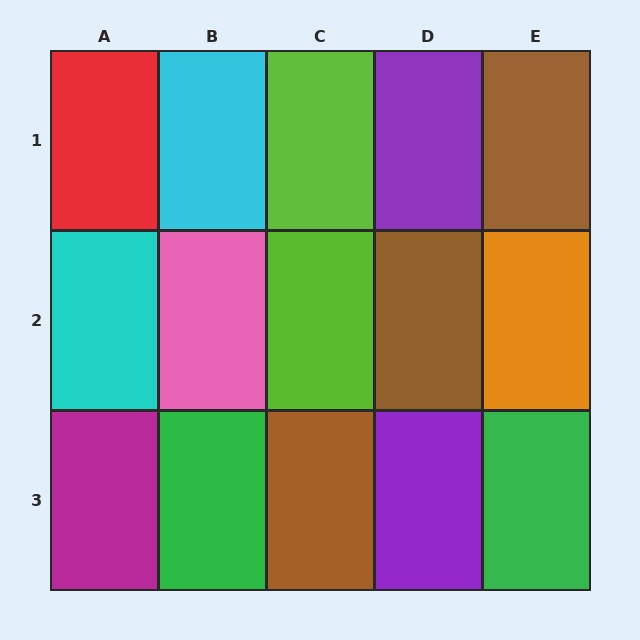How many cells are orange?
1 cell is orange.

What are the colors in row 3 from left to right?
Magenta, green, brown, purple, green.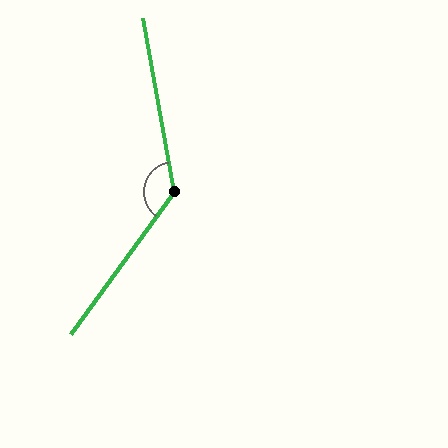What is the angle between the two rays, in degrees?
Approximately 134 degrees.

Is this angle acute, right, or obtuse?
It is obtuse.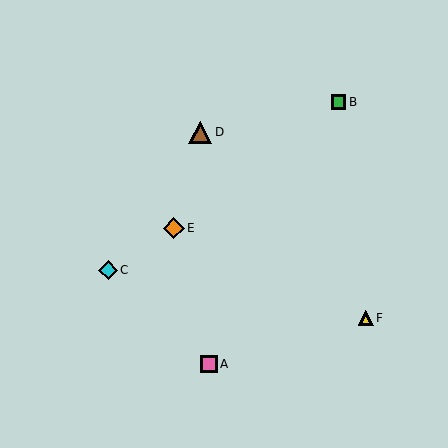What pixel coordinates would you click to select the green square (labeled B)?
Click at (339, 102) to select the green square B.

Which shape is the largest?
The brown triangle (labeled D) is the largest.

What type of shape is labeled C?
Shape C is a cyan diamond.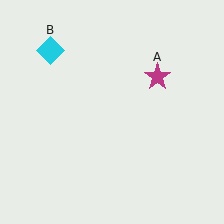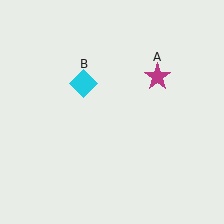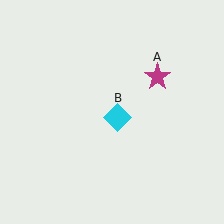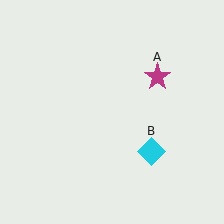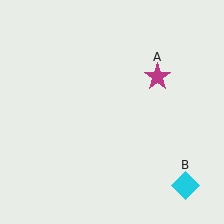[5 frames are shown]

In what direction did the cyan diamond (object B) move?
The cyan diamond (object B) moved down and to the right.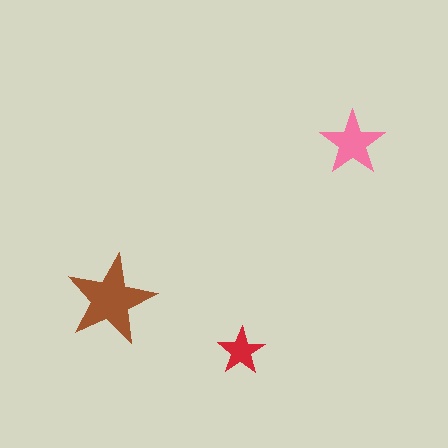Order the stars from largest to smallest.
the brown one, the pink one, the red one.